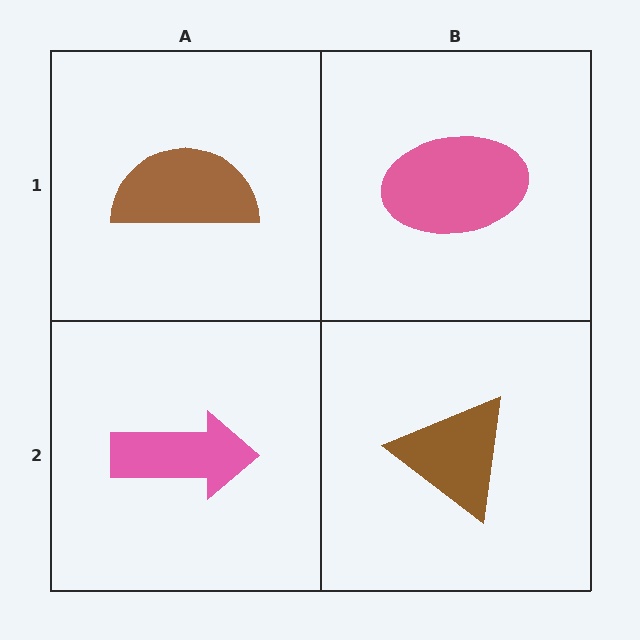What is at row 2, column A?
A pink arrow.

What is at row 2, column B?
A brown triangle.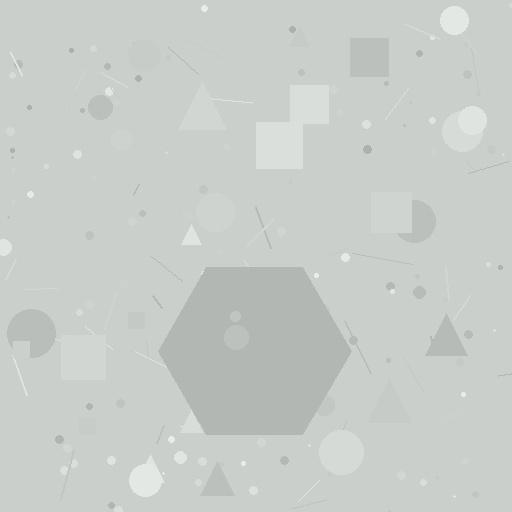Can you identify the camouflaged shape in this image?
The camouflaged shape is a hexagon.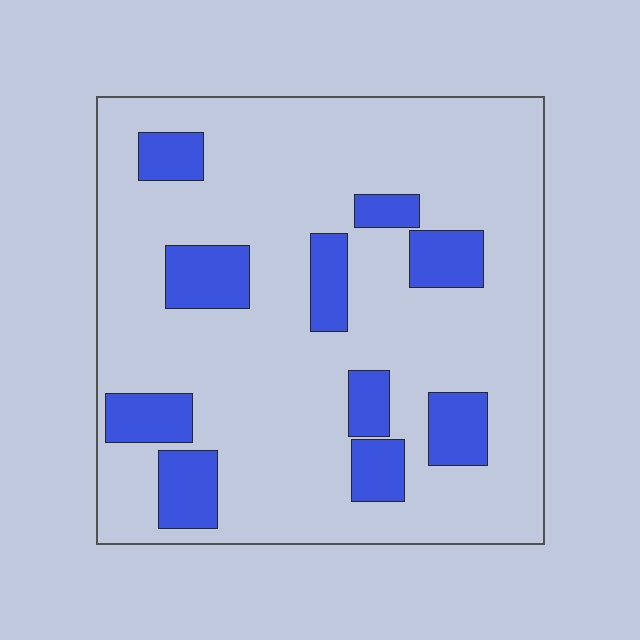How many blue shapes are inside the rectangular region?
10.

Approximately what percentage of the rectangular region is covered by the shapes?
Approximately 20%.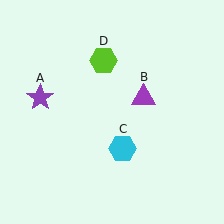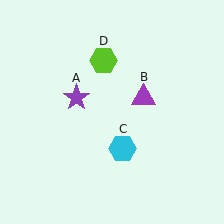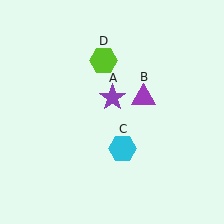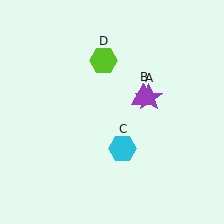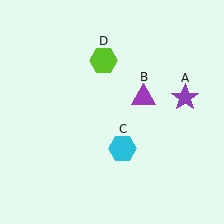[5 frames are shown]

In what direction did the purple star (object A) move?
The purple star (object A) moved right.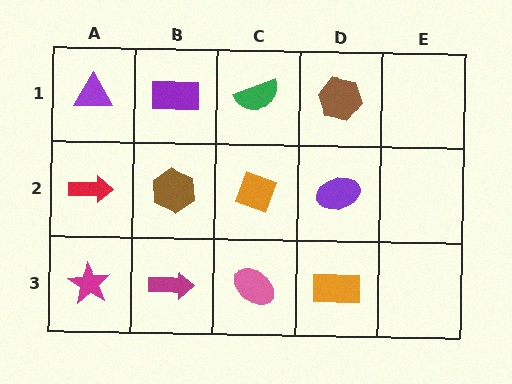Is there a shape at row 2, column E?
No, that cell is empty.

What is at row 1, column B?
A purple rectangle.